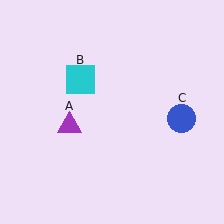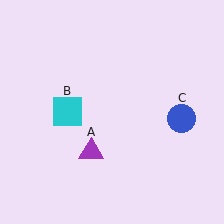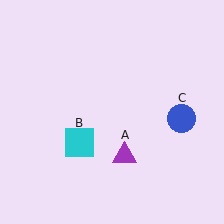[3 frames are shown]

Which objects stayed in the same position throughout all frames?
Blue circle (object C) remained stationary.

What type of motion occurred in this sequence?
The purple triangle (object A), cyan square (object B) rotated counterclockwise around the center of the scene.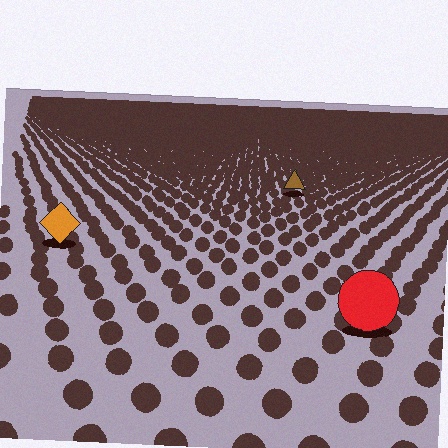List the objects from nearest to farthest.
From nearest to farthest: the red circle, the orange diamond, the brown triangle.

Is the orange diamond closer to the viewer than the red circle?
No. The red circle is closer — you can tell from the texture gradient: the ground texture is coarser near it.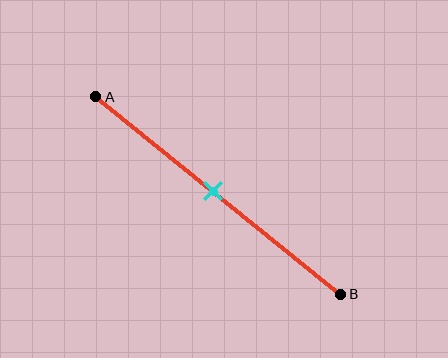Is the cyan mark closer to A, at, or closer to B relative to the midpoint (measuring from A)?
The cyan mark is approximately at the midpoint of segment AB.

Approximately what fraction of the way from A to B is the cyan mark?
The cyan mark is approximately 50% of the way from A to B.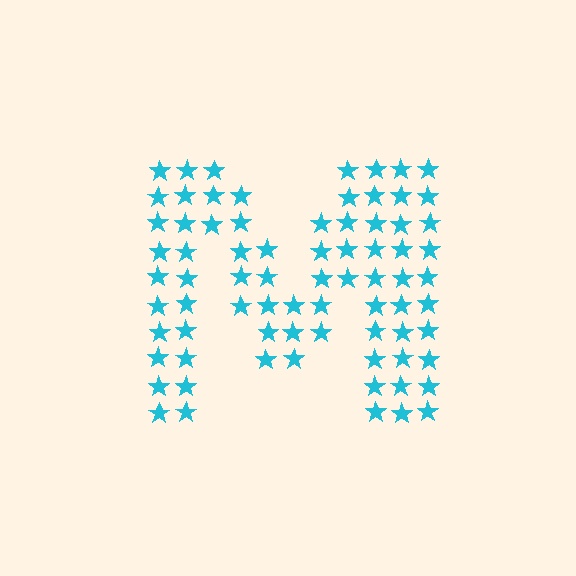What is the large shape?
The large shape is the letter M.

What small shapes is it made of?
It is made of small stars.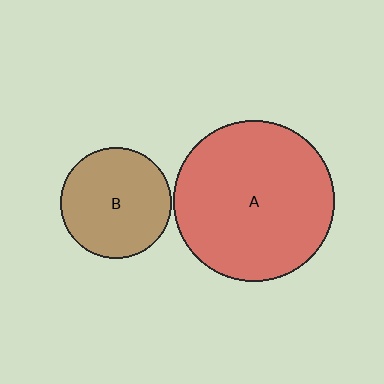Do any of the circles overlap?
No, none of the circles overlap.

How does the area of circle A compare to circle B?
Approximately 2.1 times.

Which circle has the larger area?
Circle A (red).